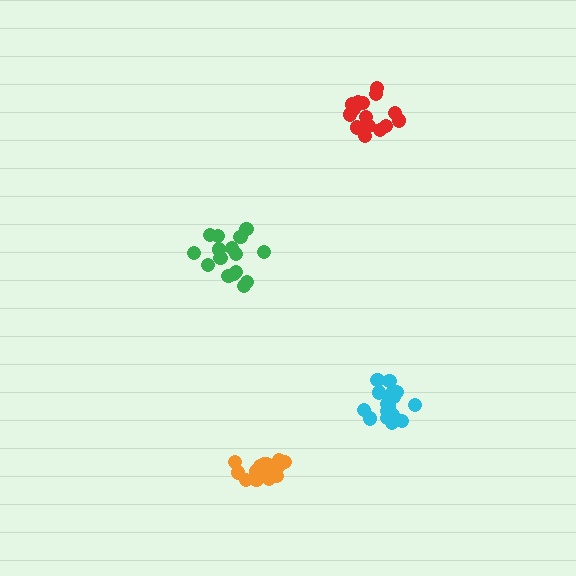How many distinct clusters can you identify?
There are 4 distinct clusters.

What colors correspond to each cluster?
The clusters are colored: orange, green, cyan, red.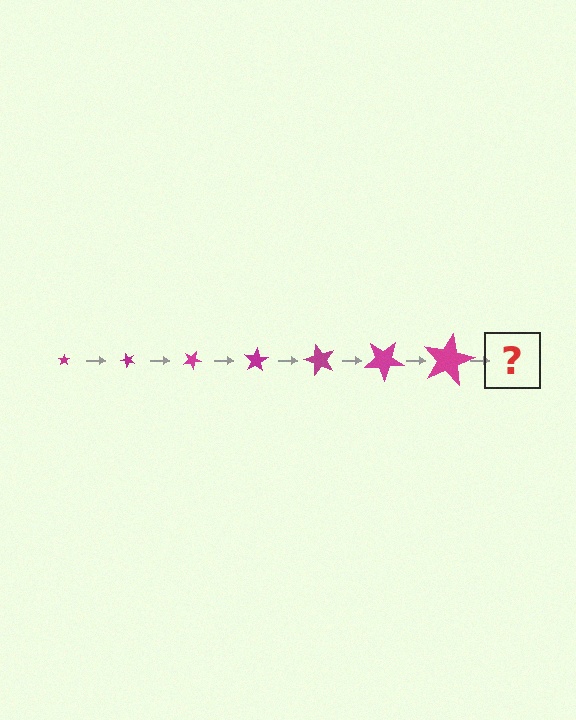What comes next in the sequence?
The next element should be a star, larger than the previous one and rotated 350 degrees from the start.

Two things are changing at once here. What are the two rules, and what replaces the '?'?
The two rules are that the star grows larger each step and it rotates 50 degrees each step. The '?' should be a star, larger than the previous one and rotated 350 degrees from the start.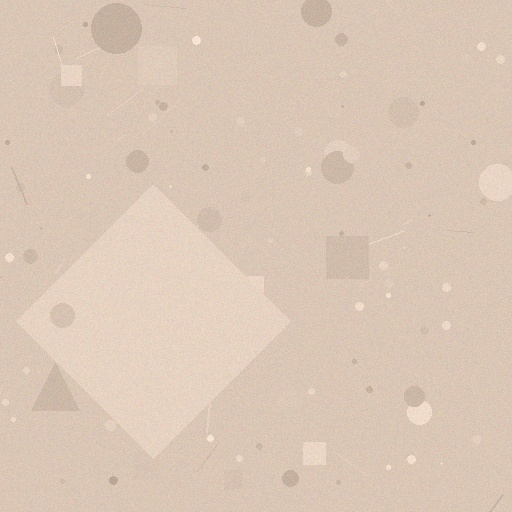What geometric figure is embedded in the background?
A diamond is embedded in the background.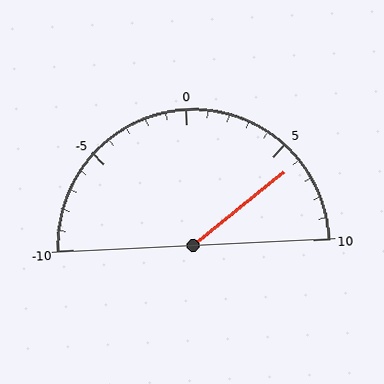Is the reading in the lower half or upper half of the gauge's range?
The reading is in the upper half of the range (-10 to 10).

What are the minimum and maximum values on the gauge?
The gauge ranges from -10 to 10.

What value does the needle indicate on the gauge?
The needle indicates approximately 6.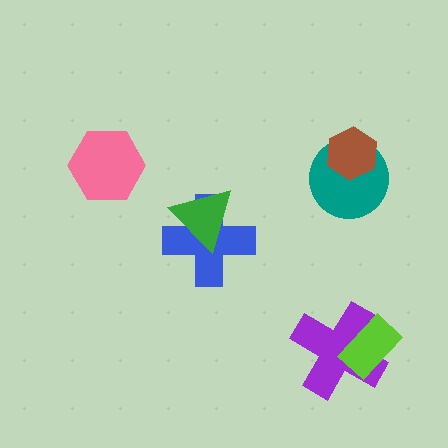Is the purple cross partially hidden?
Yes, it is partially covered by another shape.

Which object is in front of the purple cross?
The lime rectangle is in front of the purple cross.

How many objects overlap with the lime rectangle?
1 object overlaps with the lime rectangle.